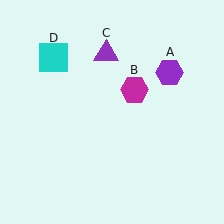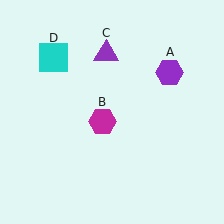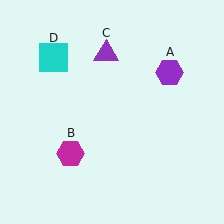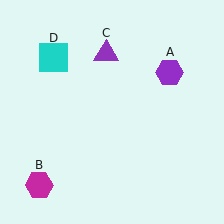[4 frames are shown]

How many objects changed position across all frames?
1 object changed position: magenta hexagon (object B).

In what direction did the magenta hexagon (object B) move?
The magenta hexagon (object B) moved down and to the left.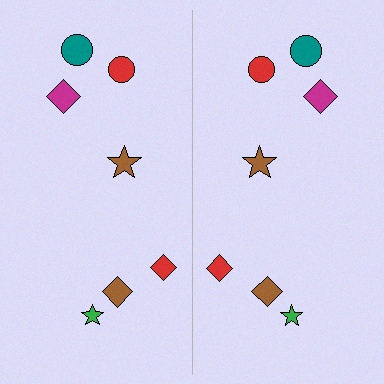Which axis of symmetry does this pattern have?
The pattern has a vertical axis of symmetry running through the center of the image.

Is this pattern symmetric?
Yes, this pattern has bilateral (reflection) symmetry.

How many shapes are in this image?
There are 14 shapes in this image.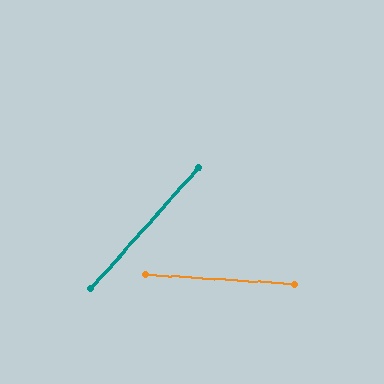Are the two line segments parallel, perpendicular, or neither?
Neither parallel nor perpendicular — they differ by about 52°.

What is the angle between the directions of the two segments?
Approximately 52 degrees.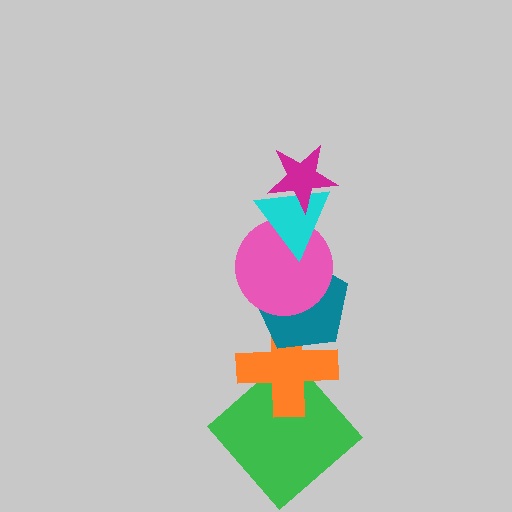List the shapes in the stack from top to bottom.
From top to bottom: the magenta star, the cyan triangle, the pink circle, the teal pentagon, the orange cross, the green diamond.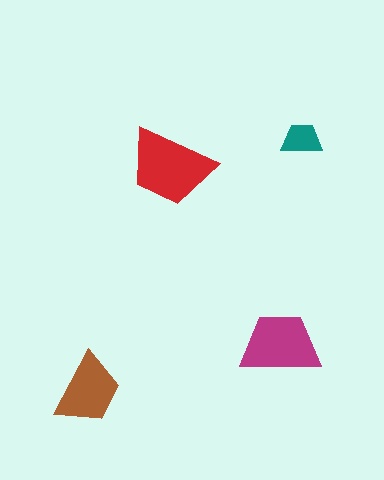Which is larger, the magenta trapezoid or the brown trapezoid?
The magenta one.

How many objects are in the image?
There are 4 objects in the image.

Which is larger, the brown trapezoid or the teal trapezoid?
The brown one.